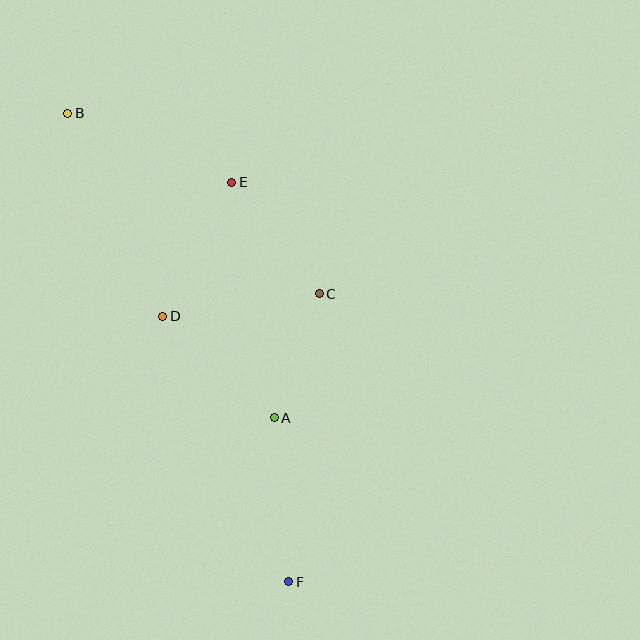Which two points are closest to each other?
Points A and C are closest to each other.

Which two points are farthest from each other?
Points B and F are farthest from each other.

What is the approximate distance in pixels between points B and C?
The distance between B and C is approximately 310 pixels.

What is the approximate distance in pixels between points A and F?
The distance between A and F is approximately 165 pixels.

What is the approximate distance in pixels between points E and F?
The distance between E and F is approximately 404 pixels.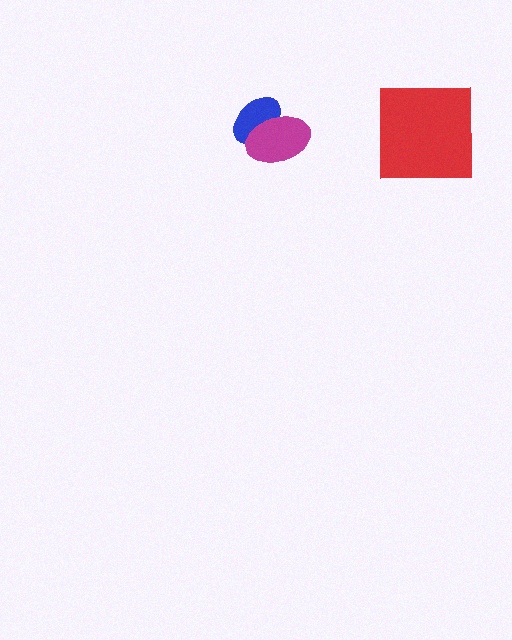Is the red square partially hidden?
No, no other shape covers it.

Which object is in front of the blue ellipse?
The magenta ellipse is in front of the blue ellipse.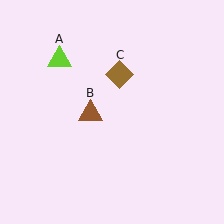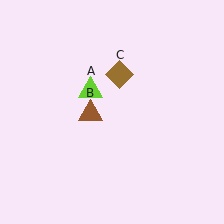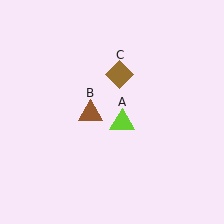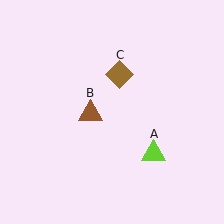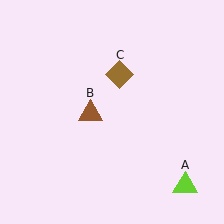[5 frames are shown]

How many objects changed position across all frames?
1 object changed position: lime triangle (object A).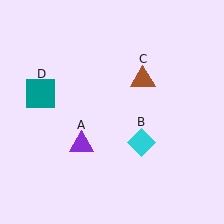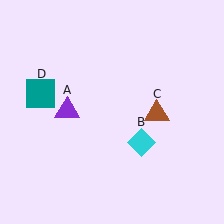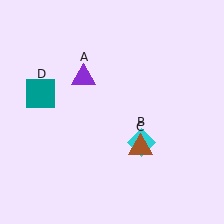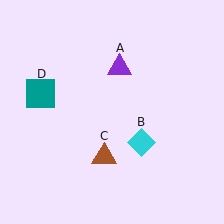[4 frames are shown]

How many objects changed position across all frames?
2 objects changed position: purple triangle (object A), brown triangle (object C).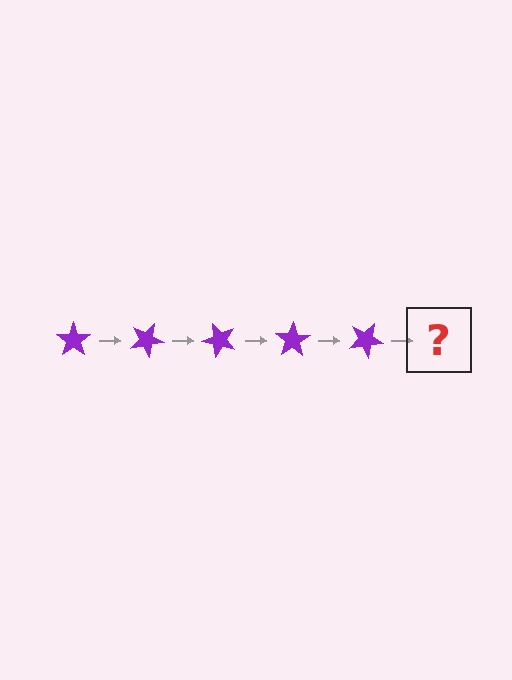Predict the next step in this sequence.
The next step is a purple star rotated 125 degrees.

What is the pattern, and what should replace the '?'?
The pattern is that the star rotates 25 degrees each step. The '?' should be a purple star rotated 125 degrees.